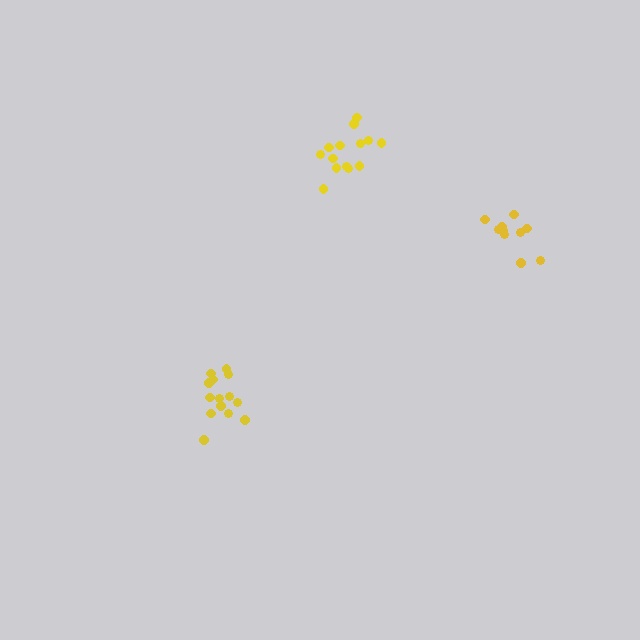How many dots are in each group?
Group 1: 10 dots, Group 2: 14 dots, Group 3: 14 dots (38 total).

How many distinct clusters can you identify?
There are 3 distinct clusters.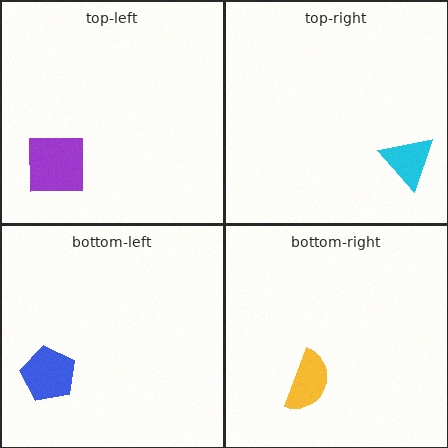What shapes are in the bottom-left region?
The blue pentagon.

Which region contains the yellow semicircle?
The bottom-right region.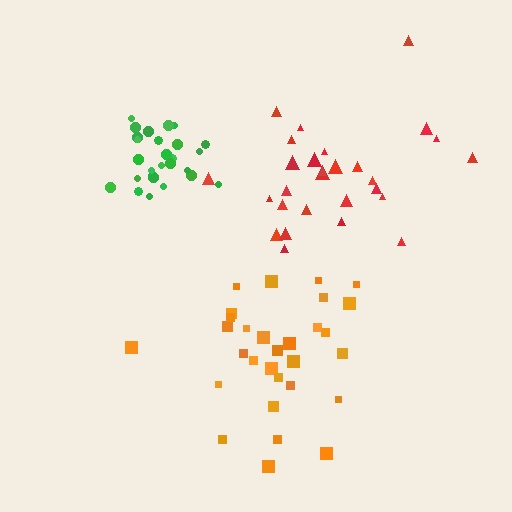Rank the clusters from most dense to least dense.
green, orange, red.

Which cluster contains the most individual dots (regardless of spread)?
Orange (30).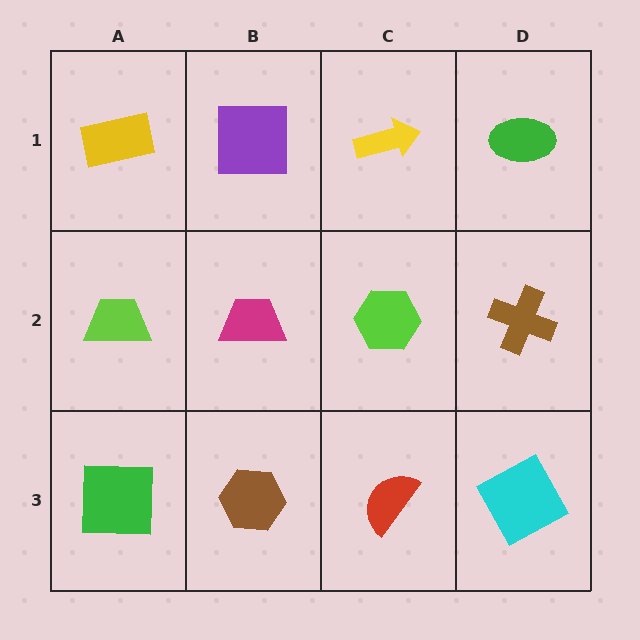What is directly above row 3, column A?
A lime trapezoid.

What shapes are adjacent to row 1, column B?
A magenta trapezoid (row 2, column B), a yellow rectangle (row 1, column A), a yellow arrow (row 1, column C).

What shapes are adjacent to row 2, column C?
A yellow arrow (row 1, column C), a red semicircle (row 3, column C), a magenta trapezoid (row 2, column B), a brown cross (row 2, column D).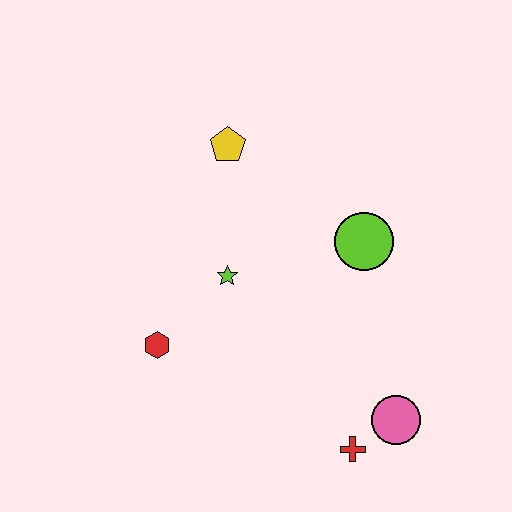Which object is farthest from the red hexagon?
The pink circle is farthest from the red hexagon.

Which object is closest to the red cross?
The pink circle is closest to the red cross.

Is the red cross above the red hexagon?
No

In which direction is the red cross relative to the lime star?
The red cross is below the lime star.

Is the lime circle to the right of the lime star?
Yes